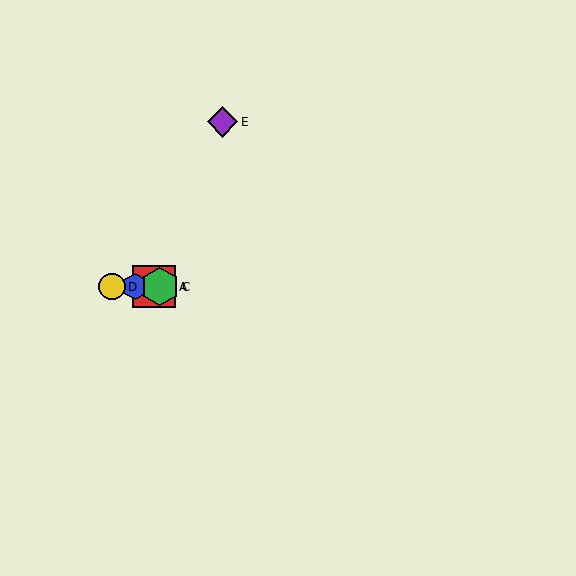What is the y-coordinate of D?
Object D is at y≈287.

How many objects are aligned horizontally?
4 objects (A, B, C, D) are aligned horizontally.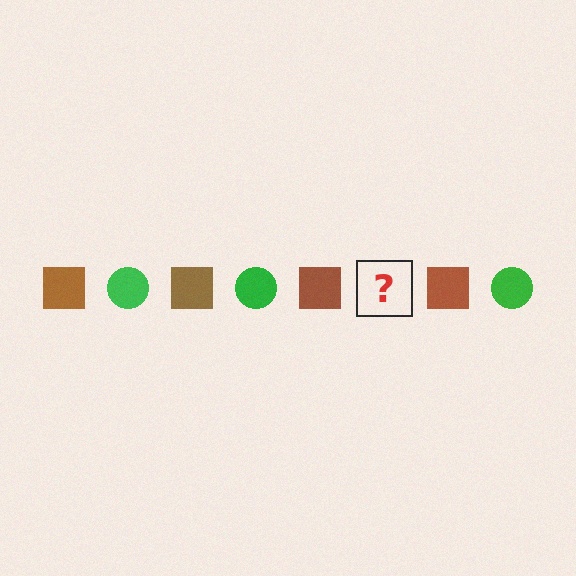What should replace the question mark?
The question mark should be replaced with a green circle.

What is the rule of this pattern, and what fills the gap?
The rule is that the pattern alternates between brown square and green circle. The gap should be filled with a green circle.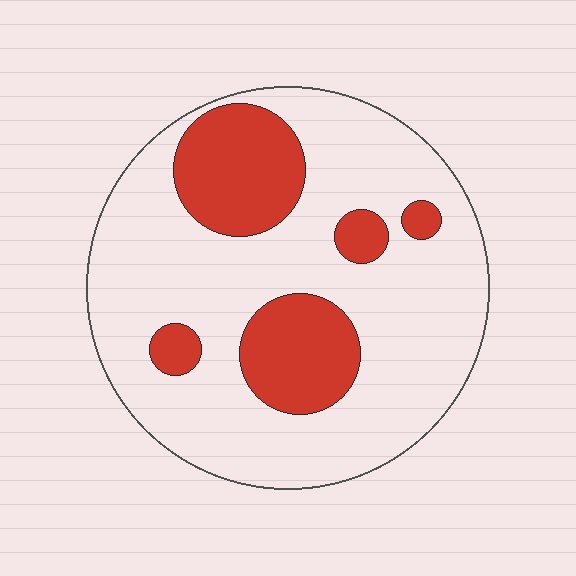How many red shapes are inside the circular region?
5.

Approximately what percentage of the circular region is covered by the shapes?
Approximately 25%.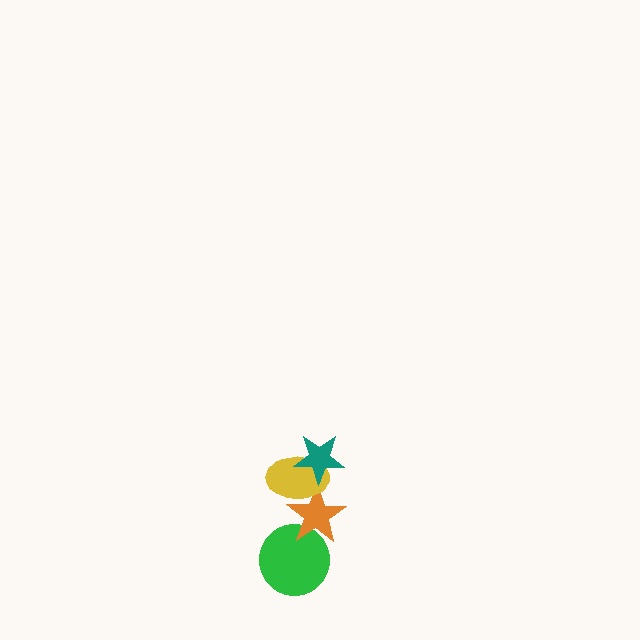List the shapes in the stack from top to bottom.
From top to bottom: the teal star, the yellow ellipse, the orange star, the green circle.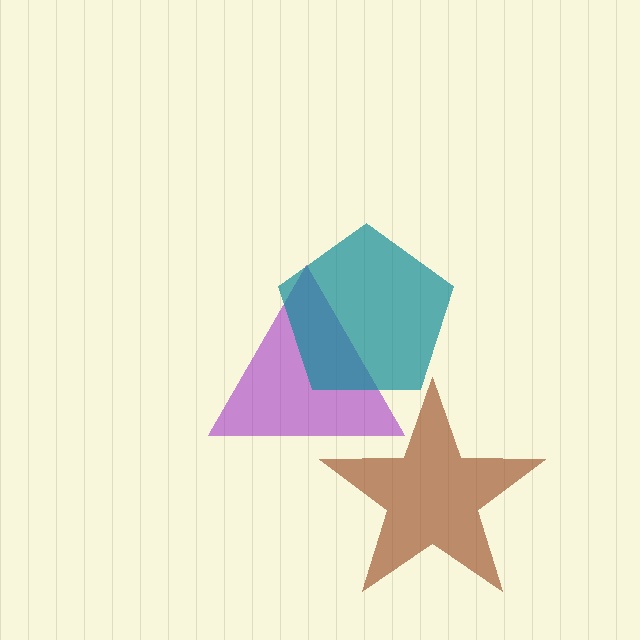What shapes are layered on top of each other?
The layered shapes are: a purple triangle, a teal pentagon, a brown star.